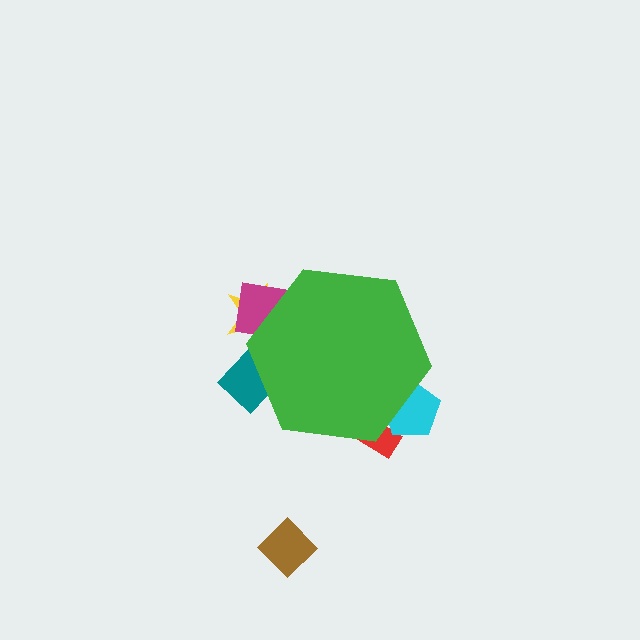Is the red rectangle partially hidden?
Yes, the red rectangle is partially hidden behind the green hexagon.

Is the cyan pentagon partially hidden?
Yes, the cyan pentagon is partially hidden behind the green hexagon.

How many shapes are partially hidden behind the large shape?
5 shapes are partially hidden.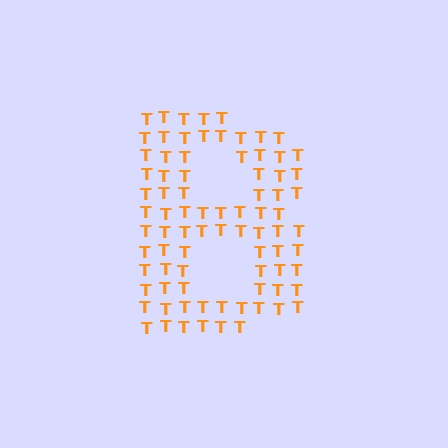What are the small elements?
The small elements are letter T's.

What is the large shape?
The large shape is the letter B.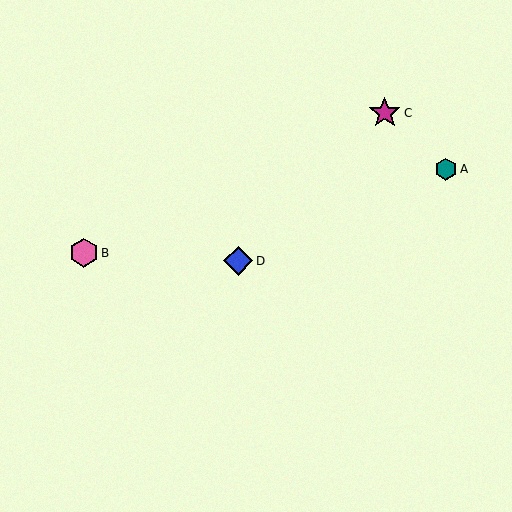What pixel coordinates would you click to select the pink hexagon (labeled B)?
Click at (84, 253) to select the pink hexagon B.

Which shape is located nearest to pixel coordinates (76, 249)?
The pink hexagon (labeled B) at (84, 253) is nearest to that location.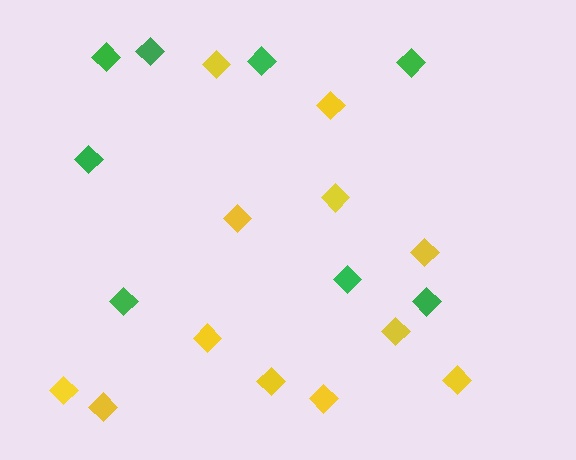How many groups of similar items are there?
There are 2 groups: one group of green diamonds (8) and one group of yellow diamonds (12).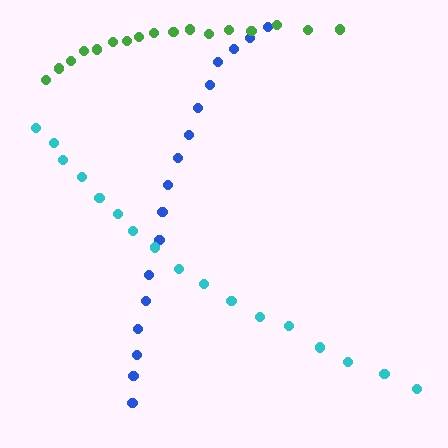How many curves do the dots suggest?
There are 3 distinct paths.